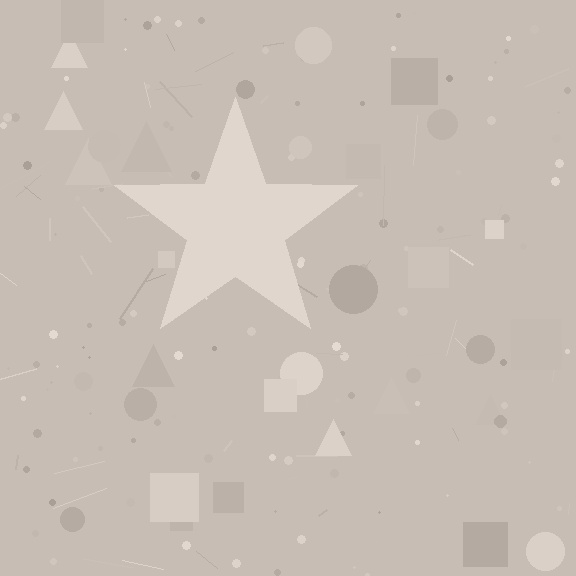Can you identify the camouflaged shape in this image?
The camouflaged shape is a star.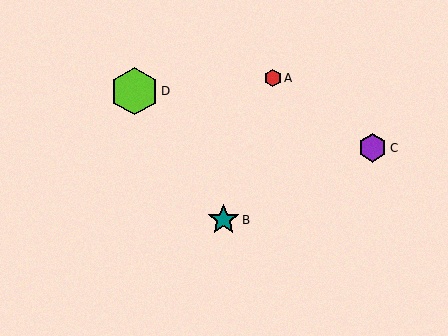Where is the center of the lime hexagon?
The center of the lime hexagon is at (134, 91).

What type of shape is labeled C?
Shape C is a purple hexagon.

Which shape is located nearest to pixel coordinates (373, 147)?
The purple hexagon (labeled C) at (373, 148) is nearest to that location.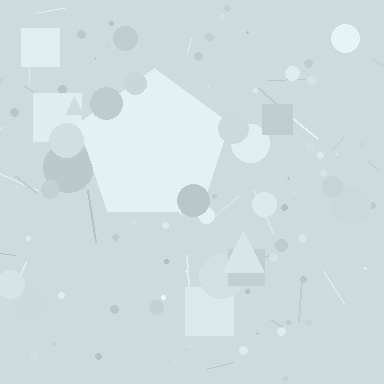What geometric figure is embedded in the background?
A pentagon is embedded in the background.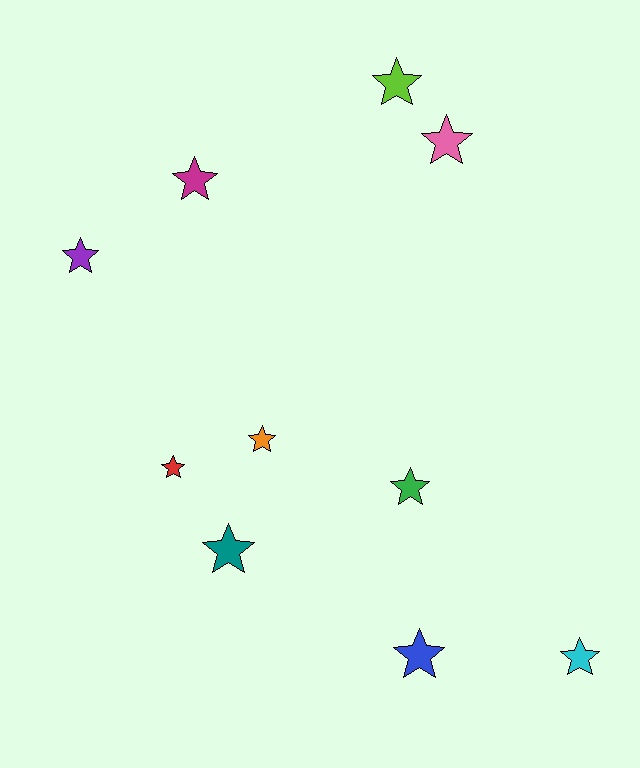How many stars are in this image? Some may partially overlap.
There are 10 stars.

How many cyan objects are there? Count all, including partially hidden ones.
There is 1 cyan object.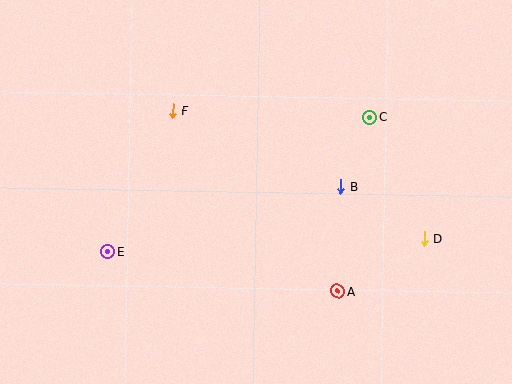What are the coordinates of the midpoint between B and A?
The midpoint between B and A is at (339, 239).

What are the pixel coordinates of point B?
Point B is at (341, 186).